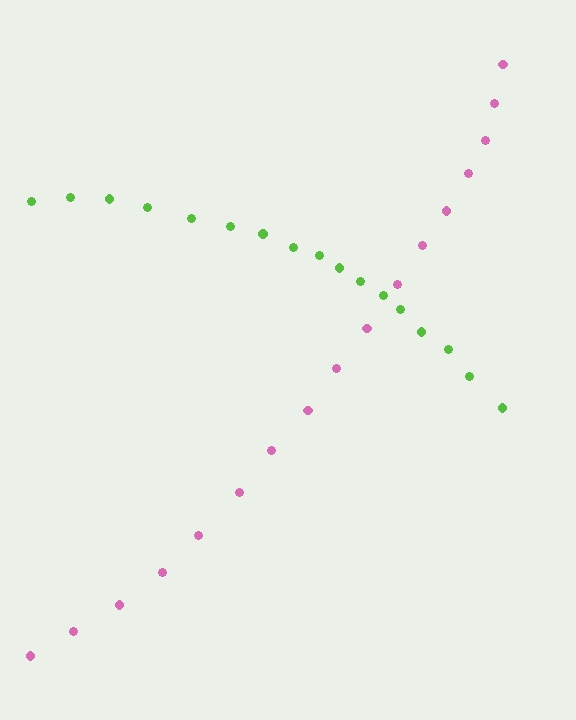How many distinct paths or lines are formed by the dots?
There are 2 distinct paths.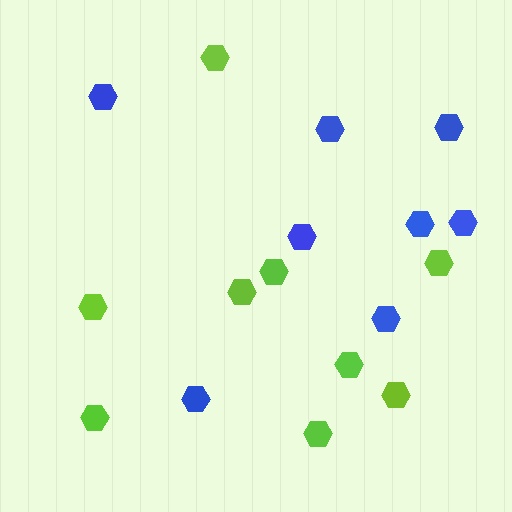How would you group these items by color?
There are 2 groups: one group of lime hexagons (9) and one group of blue hexagons (8).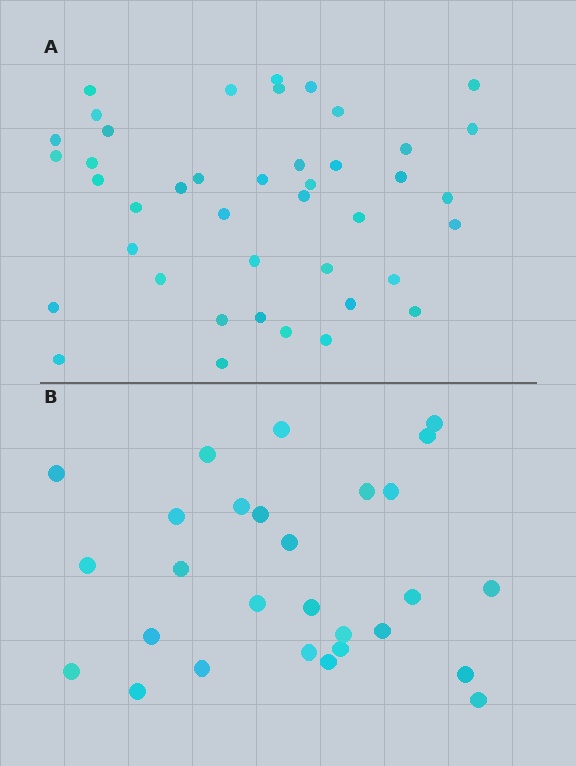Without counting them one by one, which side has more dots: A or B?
Region A (the top region) has more dots.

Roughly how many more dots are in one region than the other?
Region A has approximately 15 more dots than region B.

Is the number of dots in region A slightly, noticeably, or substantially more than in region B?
Region A has substantially more. The ratio is roughly 1.5 to 1.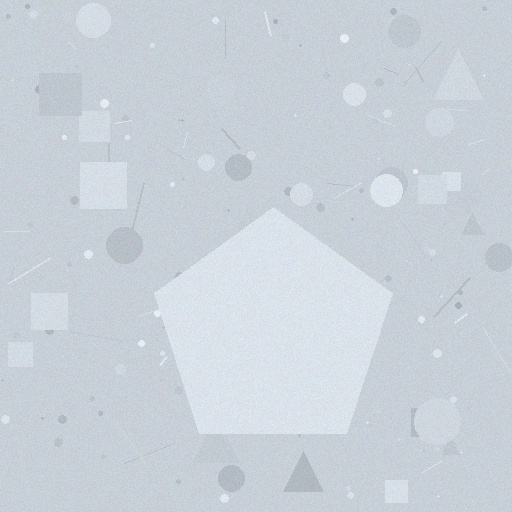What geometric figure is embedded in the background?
A pentagon is embedded in the background.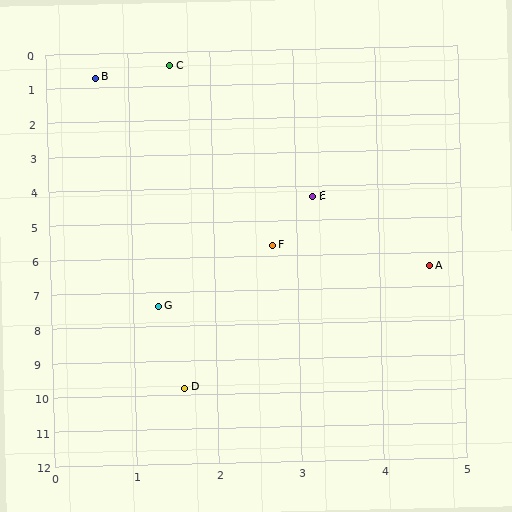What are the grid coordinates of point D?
Point D is at approximately (1.6, 9.8).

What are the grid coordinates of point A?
Point A is at approximately (4.6, 6.4).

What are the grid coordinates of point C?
Point C is at approximately (1.5, 0.4).